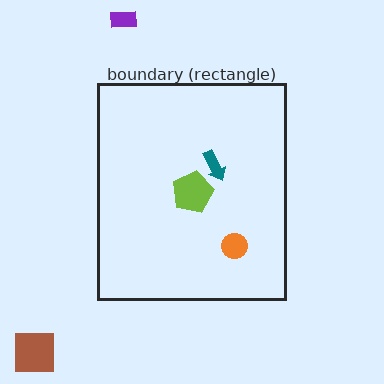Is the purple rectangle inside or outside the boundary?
Outside.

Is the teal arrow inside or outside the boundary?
Inside.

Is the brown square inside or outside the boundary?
Outside.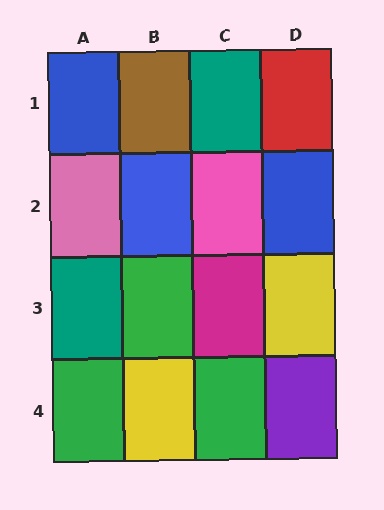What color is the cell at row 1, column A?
Blue.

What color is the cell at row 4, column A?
Green.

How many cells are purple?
1 cell is purple.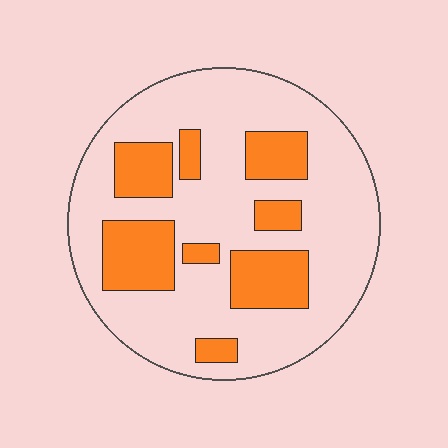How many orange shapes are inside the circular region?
8.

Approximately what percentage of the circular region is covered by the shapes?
Approximately 25%.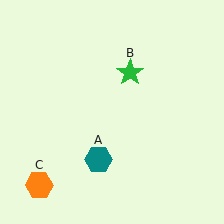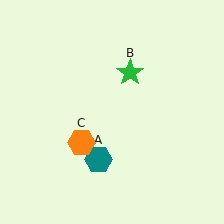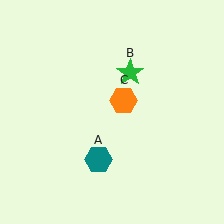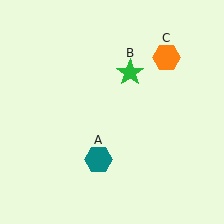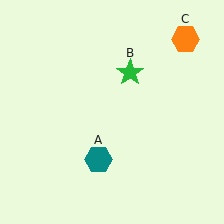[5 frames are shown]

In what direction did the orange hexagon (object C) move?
The orange hexagon (object C) moved up and to the right.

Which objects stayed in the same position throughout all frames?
Teal hexagon (object A) and green star (object B) remained stationary.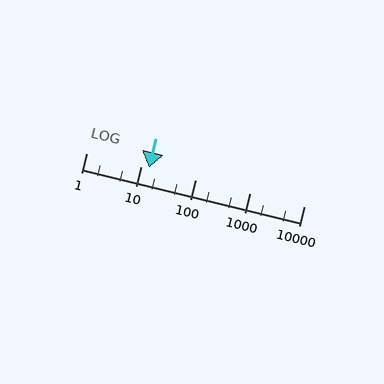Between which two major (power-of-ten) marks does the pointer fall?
The pointer is between 10 and 100.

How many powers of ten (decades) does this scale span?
The scale spans 4 decades, from 1 to 10000.